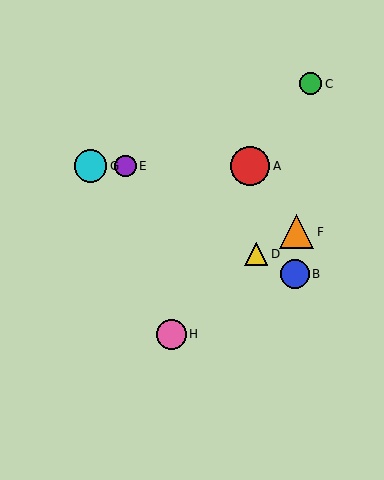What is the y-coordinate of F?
Object F is at y≈232.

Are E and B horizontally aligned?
No, E is at y≈166 and B is at y≈274.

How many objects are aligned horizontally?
3 objects (A, E, G) are aligned horizontally.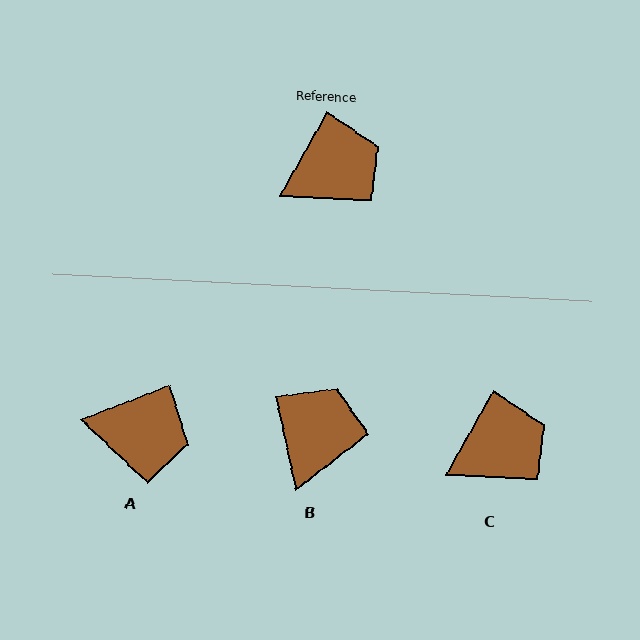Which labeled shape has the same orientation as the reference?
C.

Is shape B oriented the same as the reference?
No, it is off by about 41 degrees.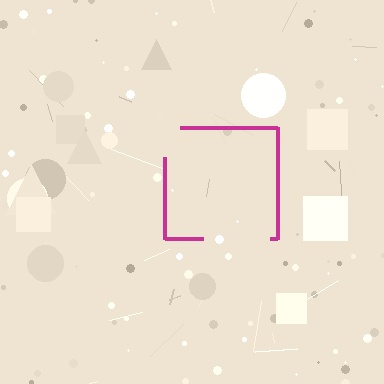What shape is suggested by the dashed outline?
The dashed outline suggests a square.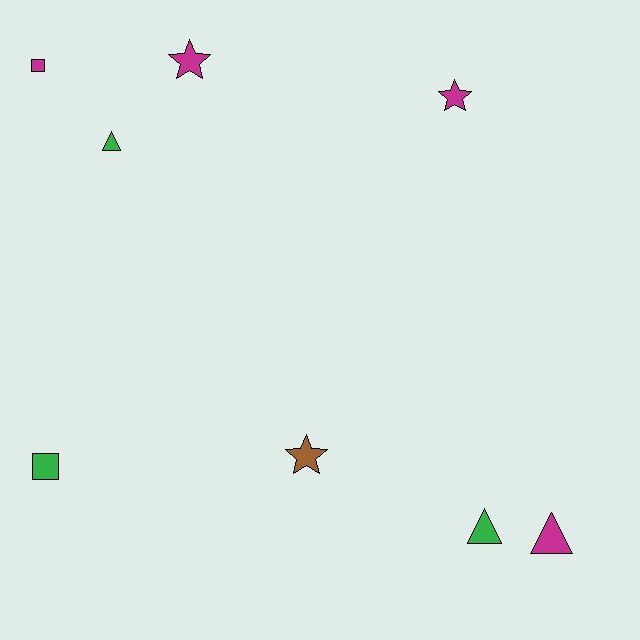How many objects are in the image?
There are 8 objects.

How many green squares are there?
There is 1 green square.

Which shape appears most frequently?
Star, with 3 objects.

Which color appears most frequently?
Magenta, with 4 objects.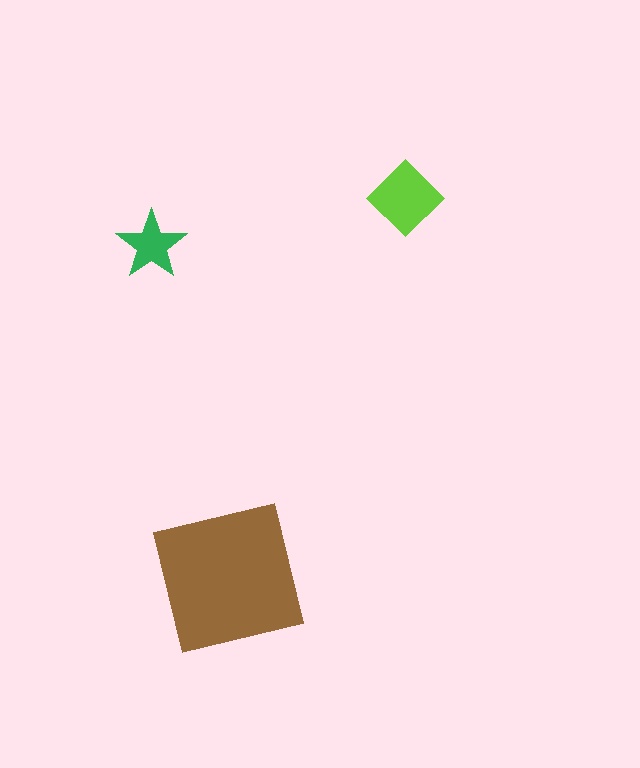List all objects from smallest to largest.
The green star, the lime diamond, the brown square.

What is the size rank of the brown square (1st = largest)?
1st.